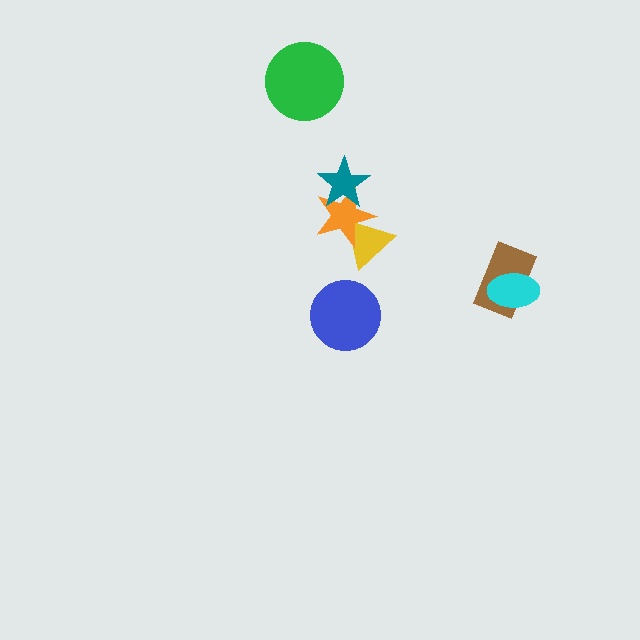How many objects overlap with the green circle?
0 objects overlap with the green circle.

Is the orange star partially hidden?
Yes, it is partially covered by another shape.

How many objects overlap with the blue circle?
0 objects overlap with the blue circle.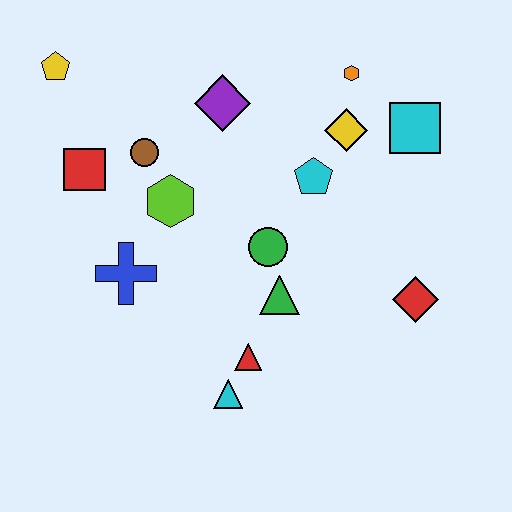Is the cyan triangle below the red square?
Yes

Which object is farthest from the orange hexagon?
The cyan triangle is farthest from the orange hexagon.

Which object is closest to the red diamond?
The green triangle is closest to the red diamond.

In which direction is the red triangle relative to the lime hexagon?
The red triangle is below the lime hexagon.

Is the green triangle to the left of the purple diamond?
No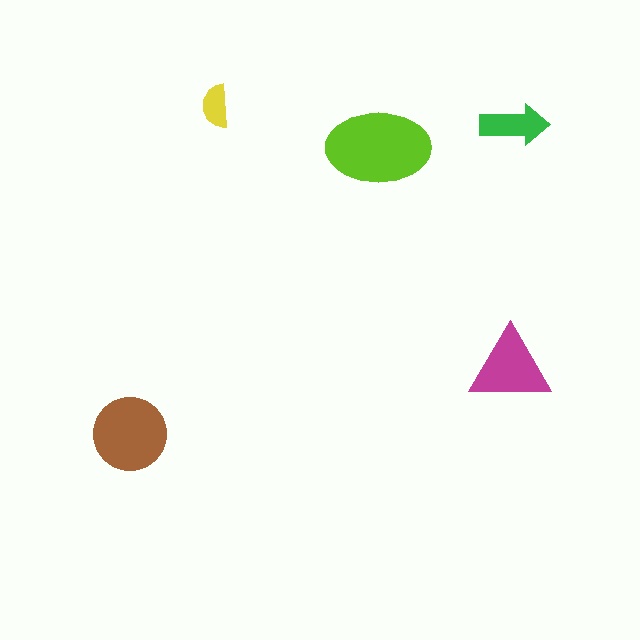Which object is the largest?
The lime ellipse.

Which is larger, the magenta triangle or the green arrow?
The magenta triangle.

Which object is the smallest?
The yellow semicircle.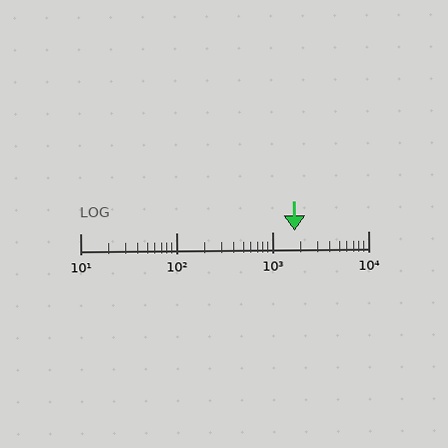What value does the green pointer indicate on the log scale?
The pointer indicates approximately 1700.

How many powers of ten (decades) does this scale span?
The scale spans 3 decades, from 10 to 10000.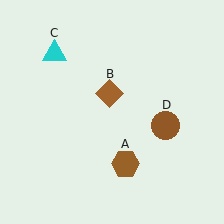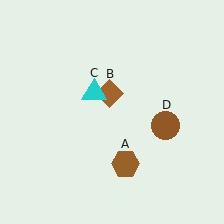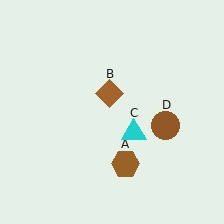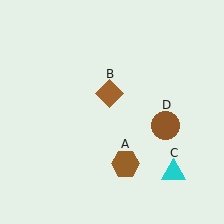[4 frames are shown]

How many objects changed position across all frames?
1 object changed position: cyan triangle (object C).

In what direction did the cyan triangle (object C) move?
The cyan triangle (object C) moved down and to the right.